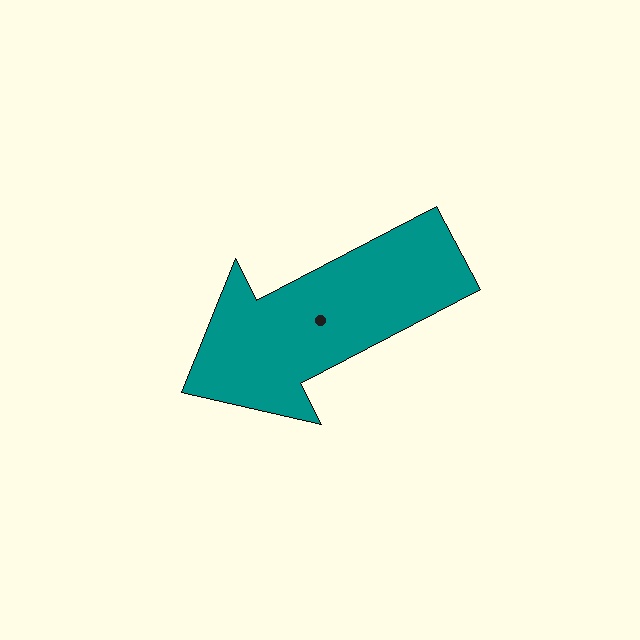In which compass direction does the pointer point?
Southwest.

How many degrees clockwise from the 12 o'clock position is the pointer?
Approximately 242 degrees.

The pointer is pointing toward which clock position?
Roughly 8 o'clock.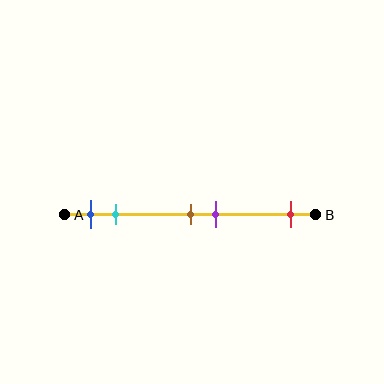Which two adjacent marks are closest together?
The brown and purple marks are the closest adjacent pair.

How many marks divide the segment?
There are 5 marks dividing the segment.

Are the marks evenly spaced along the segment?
No, the marks are not evenly spaced.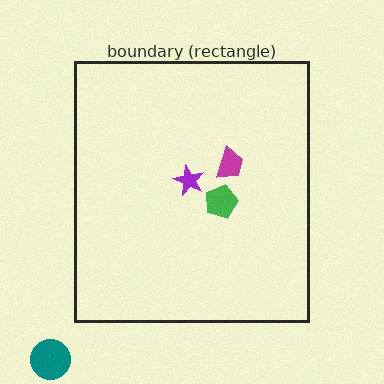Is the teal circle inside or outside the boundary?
Outside.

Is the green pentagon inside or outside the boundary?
Inside.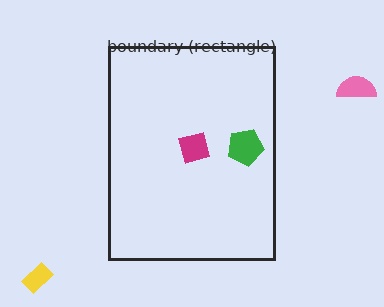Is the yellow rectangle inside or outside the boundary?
Outside.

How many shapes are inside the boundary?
2 inside, 2 outside.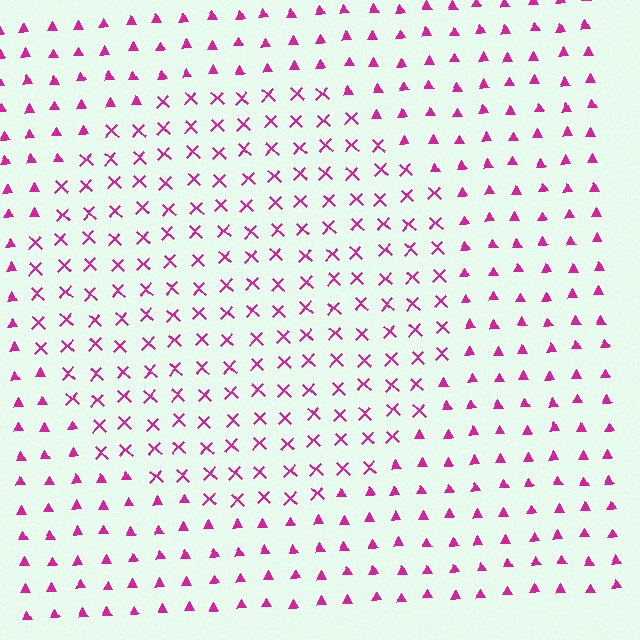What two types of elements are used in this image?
The image uses X marks inside the circle region and triangles outside it.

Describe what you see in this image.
The image is filled with small magenta elements arranged in a uniform grid. A circle-shaped region contains X marks, while the surrounding area contains triangles. The boundary is defined purely by the change in element shape.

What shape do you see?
I see a circle.